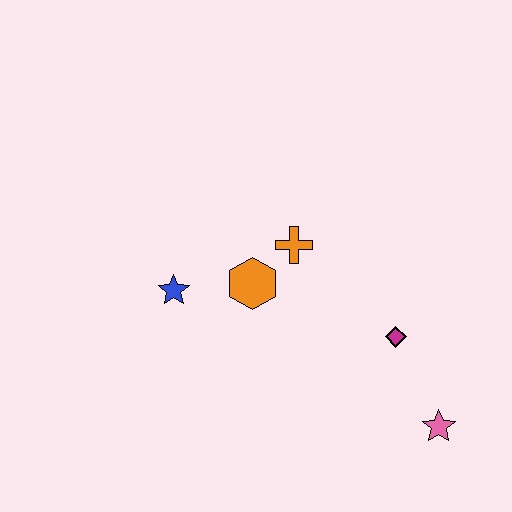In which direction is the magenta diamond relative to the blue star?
The magenta diamond is to the right of the blue star.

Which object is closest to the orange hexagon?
The orange cross is closest to the orange hexagon.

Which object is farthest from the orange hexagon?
The pink star is farthest from the orange hexagon.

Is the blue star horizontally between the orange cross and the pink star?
No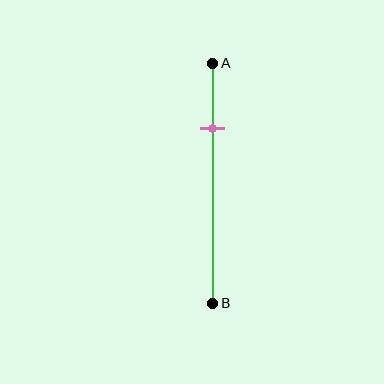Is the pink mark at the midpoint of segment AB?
No, the mark is at about 25% from A, not at the 50% midpoint.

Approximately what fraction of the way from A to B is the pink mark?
The pink mark is approximately 25% of the way from A to B.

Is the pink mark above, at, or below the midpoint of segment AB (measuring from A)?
The pink mark is above the midpoint of segment AB.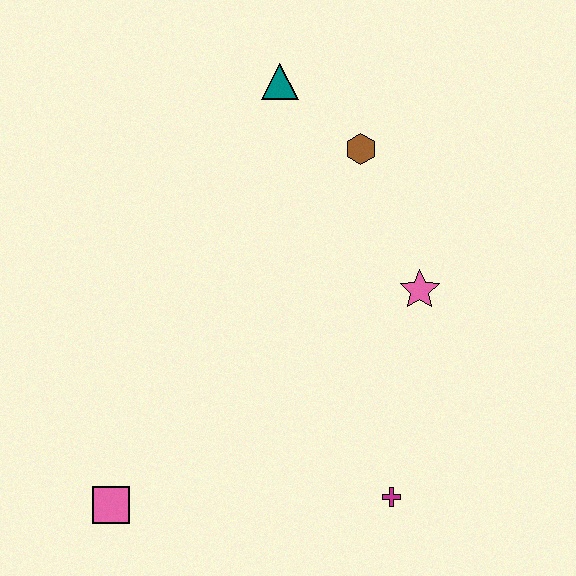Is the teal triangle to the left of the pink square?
No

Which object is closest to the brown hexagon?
The teal triangle is closest to the brown hexagon.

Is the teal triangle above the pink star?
Yes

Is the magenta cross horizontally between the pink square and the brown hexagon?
No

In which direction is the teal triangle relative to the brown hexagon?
The teal triangle is to the left of the brown hexagon.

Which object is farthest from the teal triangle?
The pink square is farthest from the teal triangle.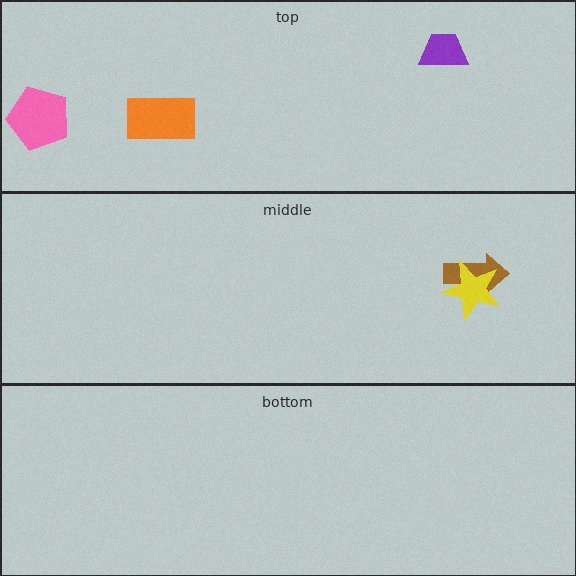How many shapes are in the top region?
3.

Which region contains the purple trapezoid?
The top region.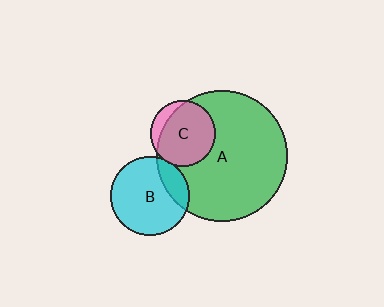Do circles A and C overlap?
Yes.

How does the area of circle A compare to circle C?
Approximately 4.0 times.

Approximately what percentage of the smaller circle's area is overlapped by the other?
Approximately 85%.